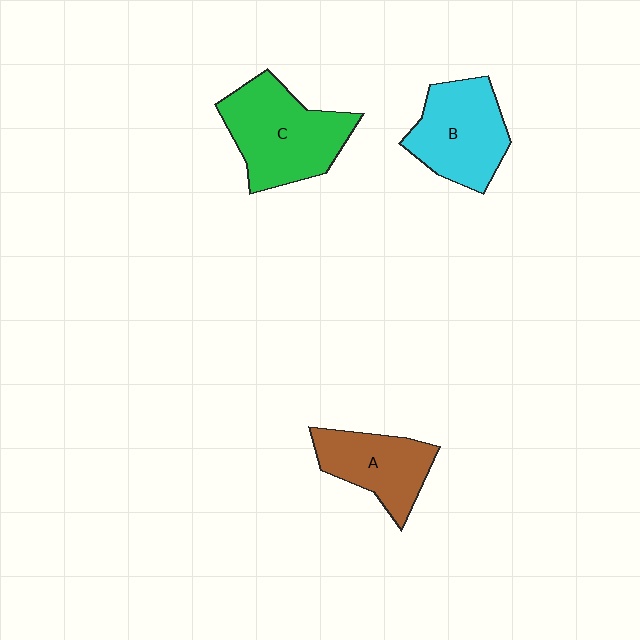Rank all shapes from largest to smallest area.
From largest to smallest: C (green), B (cyan), A (brown).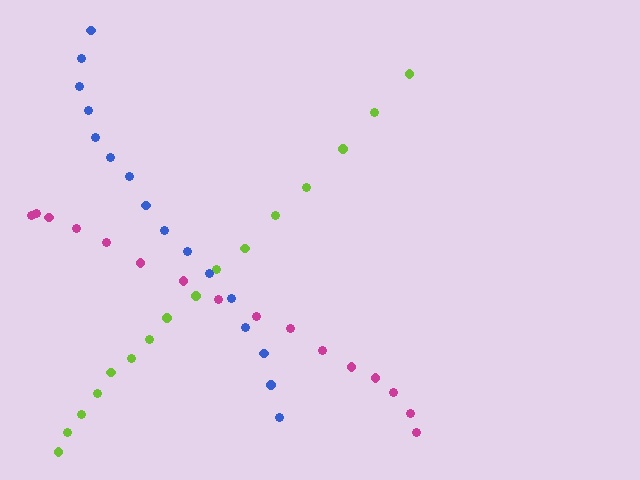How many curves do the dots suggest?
There are 3 distinct paths.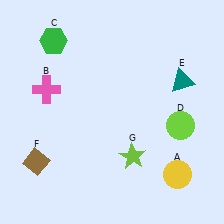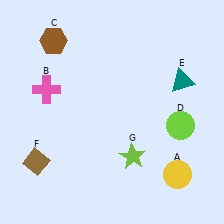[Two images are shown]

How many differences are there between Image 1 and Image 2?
There is 1 difference between the two images.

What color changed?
The hexagon (C) changed from green in Image 1 to brown in Image 2.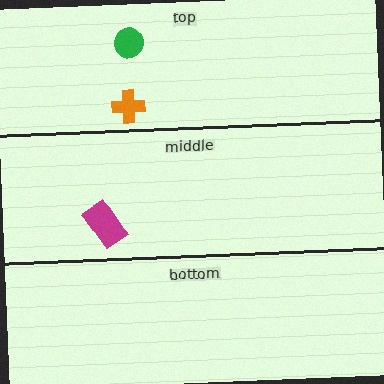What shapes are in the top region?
The orange cross, the green circle.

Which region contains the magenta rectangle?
The middle region.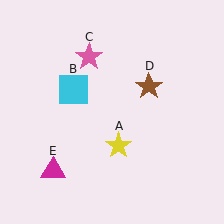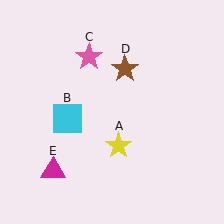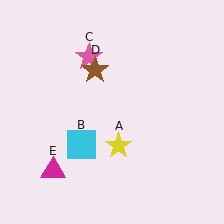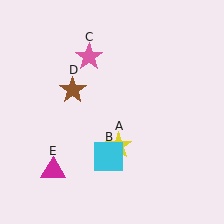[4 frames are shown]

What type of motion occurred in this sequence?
The cyan square (object B), brown star (object D) rotated counterclockwise around the center of the scene.